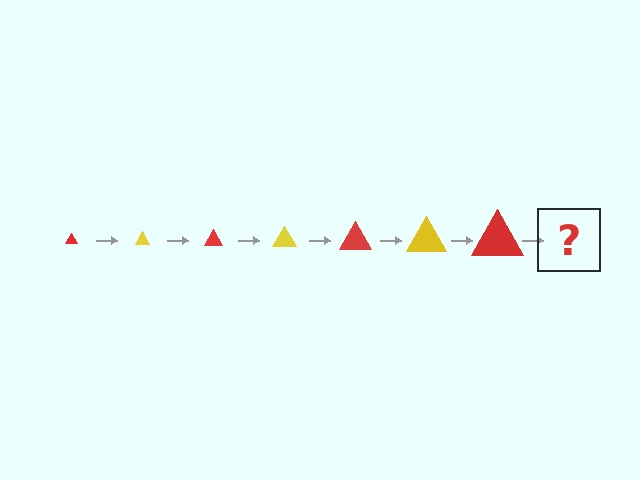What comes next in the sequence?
The next element should be a yellow triangle, larger than the previous one.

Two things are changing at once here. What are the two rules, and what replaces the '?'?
The two rules are that the triangle grows larger each step and the color cycles through red and yellow. The '?' should be a yellow triangle, larger than the previous one.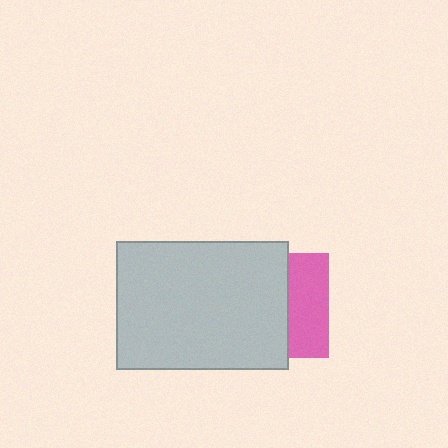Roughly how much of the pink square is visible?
A small part of it is visible (roughly 38%).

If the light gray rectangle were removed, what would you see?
You would see the complete pink square.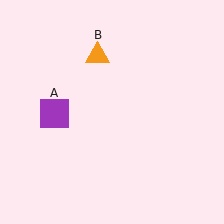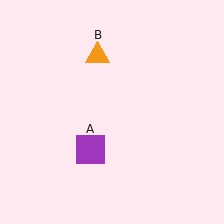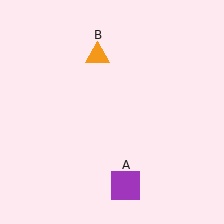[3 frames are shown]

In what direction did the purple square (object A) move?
The purple square (object A) moved down and to the right.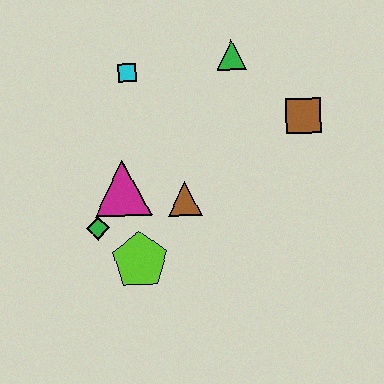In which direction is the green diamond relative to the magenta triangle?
The green diamond is below the magenta triangle.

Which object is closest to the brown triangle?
The magenta triangle is closest to the brown triangle.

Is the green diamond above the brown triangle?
No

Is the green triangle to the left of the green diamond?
No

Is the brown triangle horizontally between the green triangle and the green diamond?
Yes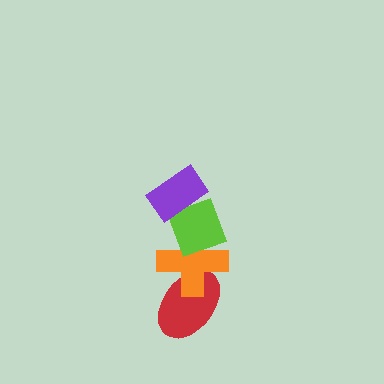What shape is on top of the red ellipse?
The orange cross is on top of the red ellipse.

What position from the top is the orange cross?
The orange cross is 3rd from the top.